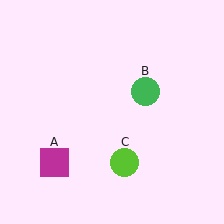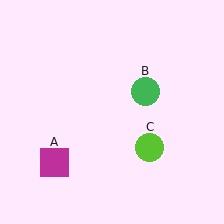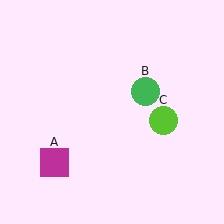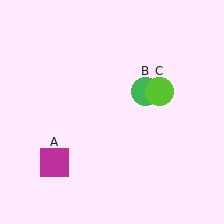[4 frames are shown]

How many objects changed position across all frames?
1 object changed position: lime circle (object C).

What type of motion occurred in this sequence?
The lime circle (object C) rotated counterclockwise around the center of the scene.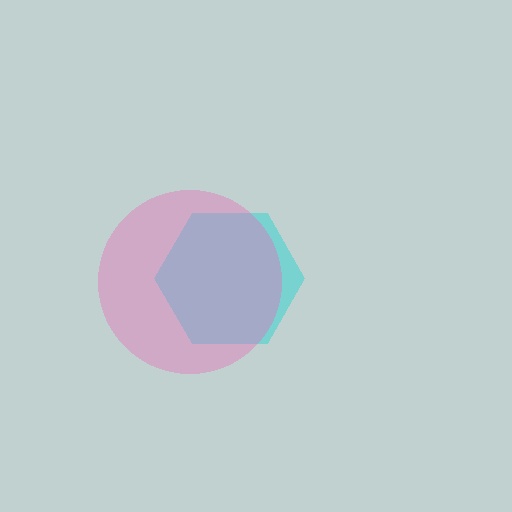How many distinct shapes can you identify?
There are 2 distinct shapes: a cyan hexagon, a pink circle.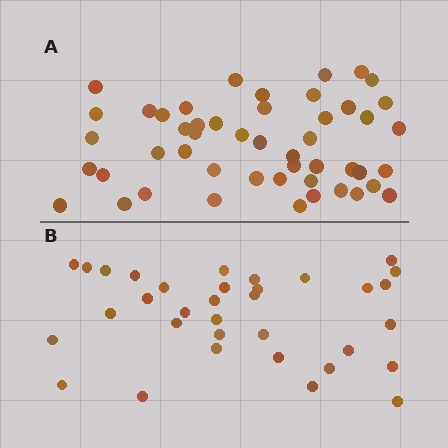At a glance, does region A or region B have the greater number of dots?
Region A (the top region) has more dots.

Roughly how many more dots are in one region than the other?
Region A has approximately 15 more dots than region B.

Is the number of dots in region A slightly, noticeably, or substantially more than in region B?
Region A has noticeably more, but not dramatically so. The ratio is roughly 1.4 to 1.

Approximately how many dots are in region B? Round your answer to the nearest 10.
About 30 dots. (The exact count is 34, which rounds to 30.)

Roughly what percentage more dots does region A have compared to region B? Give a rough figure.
About 45% more.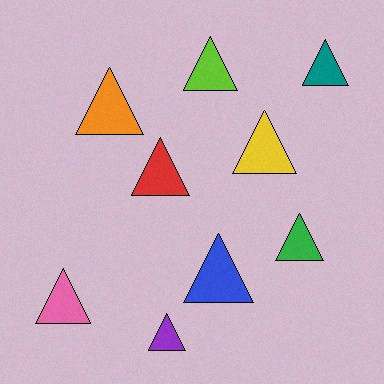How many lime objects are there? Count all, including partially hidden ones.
There is 1 lime object.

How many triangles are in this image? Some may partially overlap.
There are 9 triangles.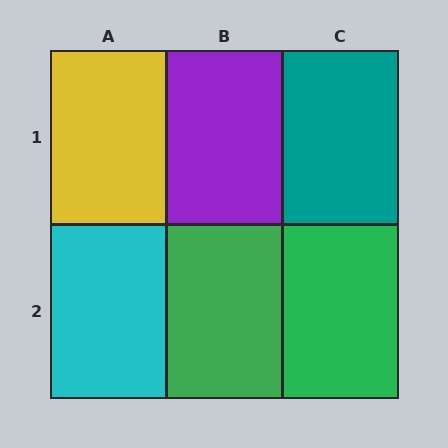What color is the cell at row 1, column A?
Yellow.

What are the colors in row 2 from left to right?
Cyan, green, green.